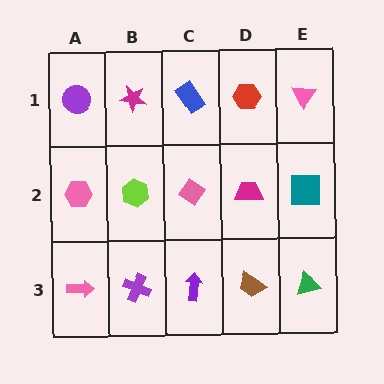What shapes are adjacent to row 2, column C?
A blue rectangle (row 1, column C), a purple arrow (row 3, column C), a lime hexagon (row 2, column B), a magenta trapezoid (row 2, column D).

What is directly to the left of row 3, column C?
A purple cross.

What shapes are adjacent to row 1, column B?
A lime hexagon (row 2, column B), a purple circle (row 1, column A), a blue rectangle (row 1, column C).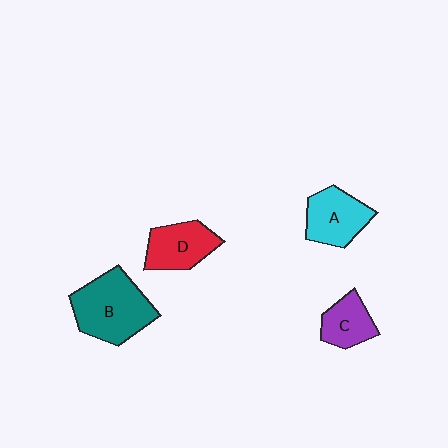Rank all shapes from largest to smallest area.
From largest to smallest: B (teal), A (cyan), D (red), C (purple).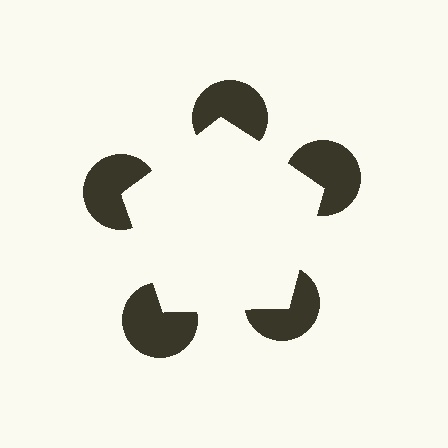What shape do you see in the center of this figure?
An illusory pentagon — its edges are inferred from the aligned wedge cuts in the pac-man discs, not physically drawn.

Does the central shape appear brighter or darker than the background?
It typically appears slightly brighter than the background, even though no actual brightness change is drawn.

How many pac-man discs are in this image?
There are 5 — one at each vertex of the illusory pentagon.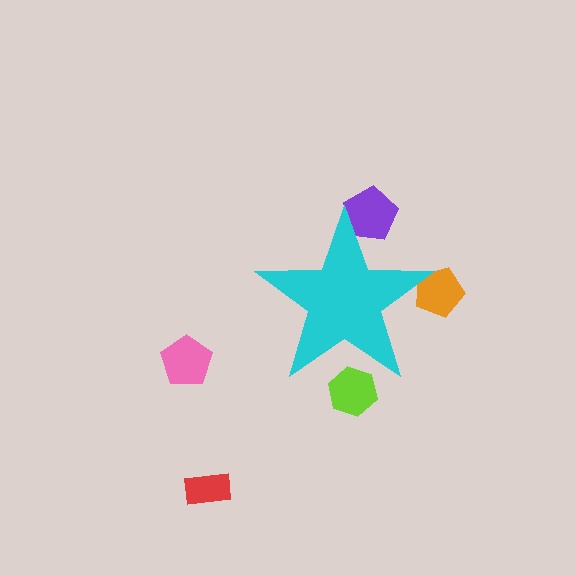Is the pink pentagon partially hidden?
No, the pink pentagon is fully visible.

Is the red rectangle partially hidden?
No, the red rectangle is fully visible.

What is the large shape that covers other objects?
A cyan star.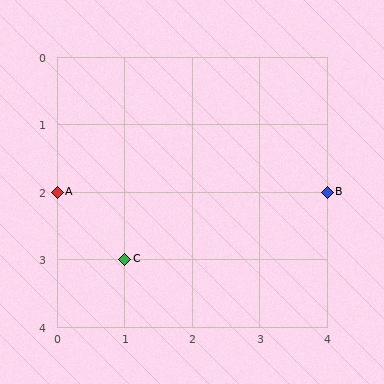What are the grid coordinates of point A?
Point A is at grid coordinates (0, 2).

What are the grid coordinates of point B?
Point B is at grid coordinates (4, 2).